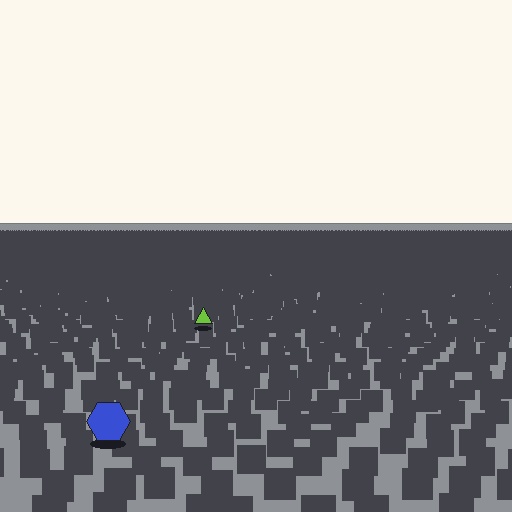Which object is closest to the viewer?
The blue hexagon is closest. The texture marks near it are larger and more spread out.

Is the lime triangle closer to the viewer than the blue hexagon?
No. The blue hexagon is closer — you can tell from the texture gradient: the ground texture is coarser near it.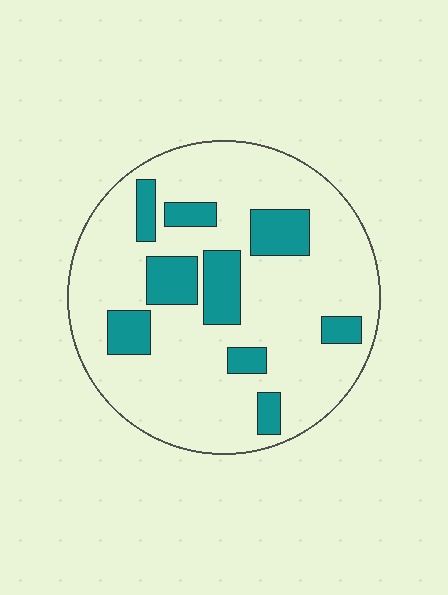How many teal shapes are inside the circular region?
9.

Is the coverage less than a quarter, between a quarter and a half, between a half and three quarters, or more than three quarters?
Less than a quarter.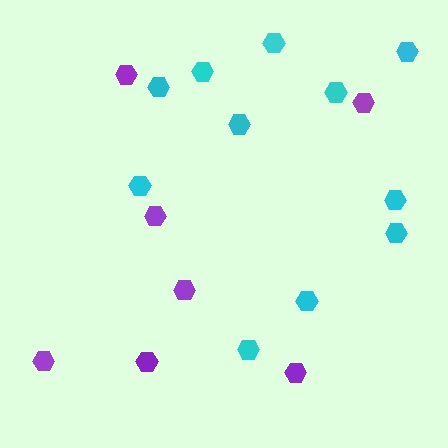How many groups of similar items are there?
There are 2 groups: one group of purple hexagons (7) and one group of cyan hexagons (11).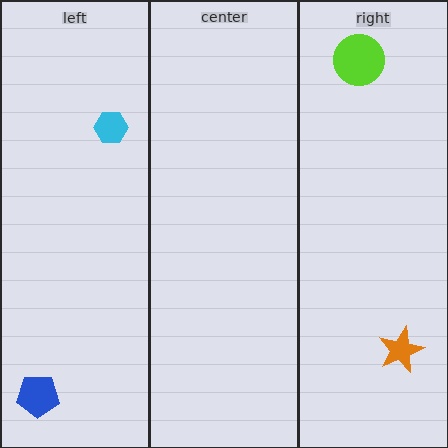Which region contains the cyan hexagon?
The left region.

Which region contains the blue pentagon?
The left region.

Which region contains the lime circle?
The right region.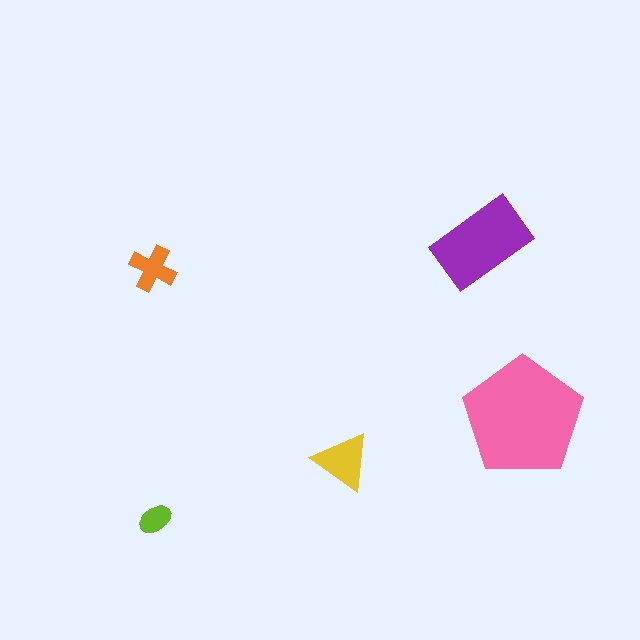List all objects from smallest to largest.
The lime ellipse, the orange cross, the yellow triangle, the purple rectangle, the pink pentagon.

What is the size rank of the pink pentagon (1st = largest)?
1st.